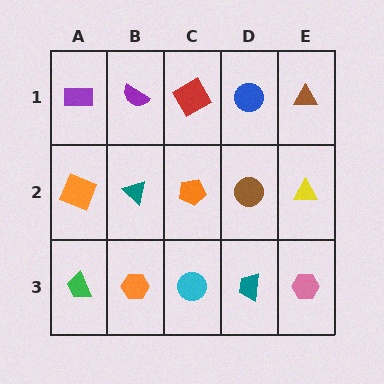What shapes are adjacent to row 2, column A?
A purple rectangle (row 1, column A), a green trapezoid (row 3, column A), a teal triangle (row 2, column B).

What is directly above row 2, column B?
A purple semicircle.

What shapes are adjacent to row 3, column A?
An orange square (row 2, column A), an orange hexagon (row 3, column B).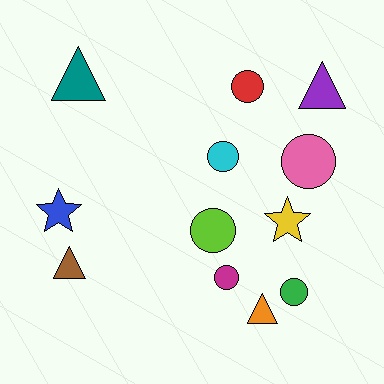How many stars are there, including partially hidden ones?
There are 2 stars.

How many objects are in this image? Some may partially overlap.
There are 12 objects.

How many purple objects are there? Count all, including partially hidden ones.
There is 1 purple object.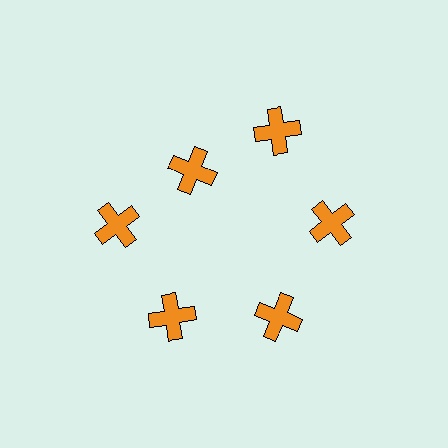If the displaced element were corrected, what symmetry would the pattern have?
It would have 6-fold rotational symmetry — the pattern would map onto itself every 60 degrees.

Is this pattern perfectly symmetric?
No. The 6 orange crosses are arranged in a ring, but one element near the 11 o'clock position is pulled inward toward the center, breaking the 6-fold rotational symmetry.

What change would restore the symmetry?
The symmetry would be restored by moving it outward, back onto the ring so that all 6 crosses sit at equal angles and equal distance from the center.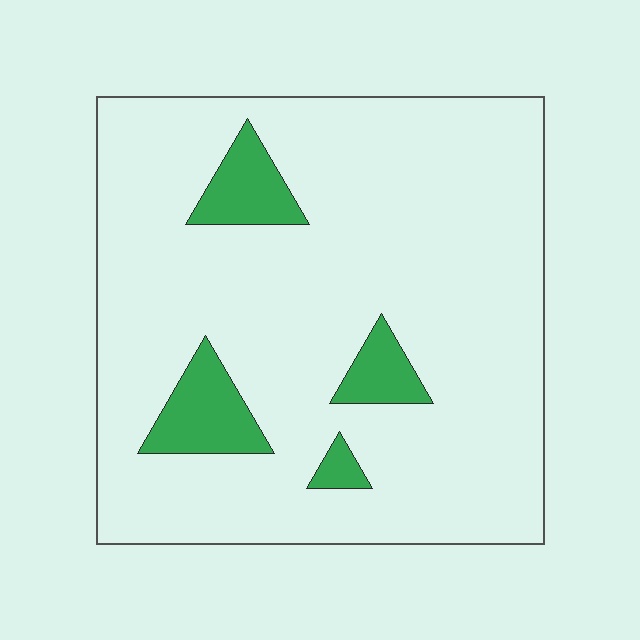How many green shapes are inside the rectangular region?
4.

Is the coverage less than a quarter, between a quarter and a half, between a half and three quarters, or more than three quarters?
Less than a quarter.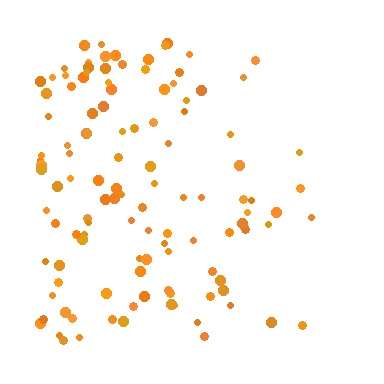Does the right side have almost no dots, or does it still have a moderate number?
Still a moderate number, just noticeably fewer than the left.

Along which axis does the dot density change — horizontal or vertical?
Horizontal.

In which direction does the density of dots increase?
From right to left, with the left side densest.